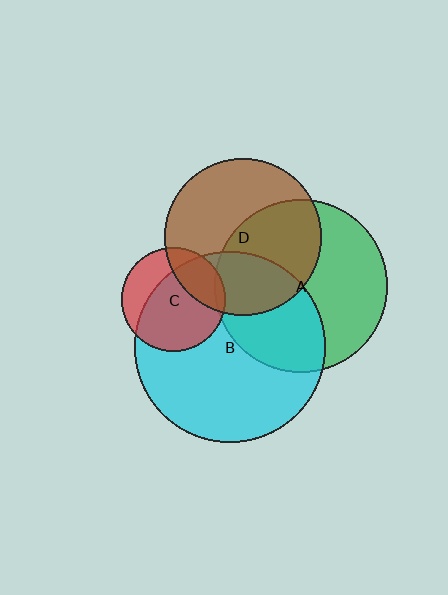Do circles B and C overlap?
Yes.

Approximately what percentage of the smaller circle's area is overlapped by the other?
Approximately 70%.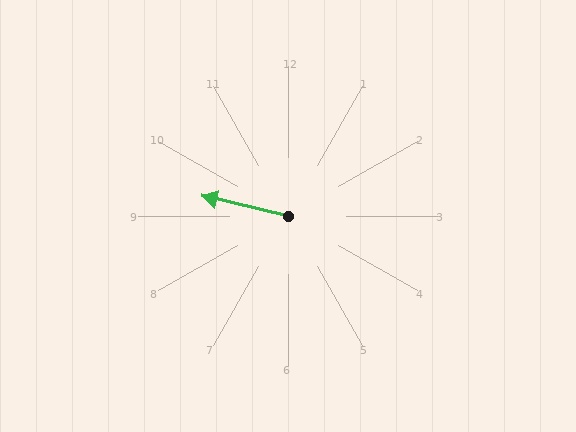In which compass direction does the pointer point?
West.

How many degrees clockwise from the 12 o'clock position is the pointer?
Approximately 283 degrees.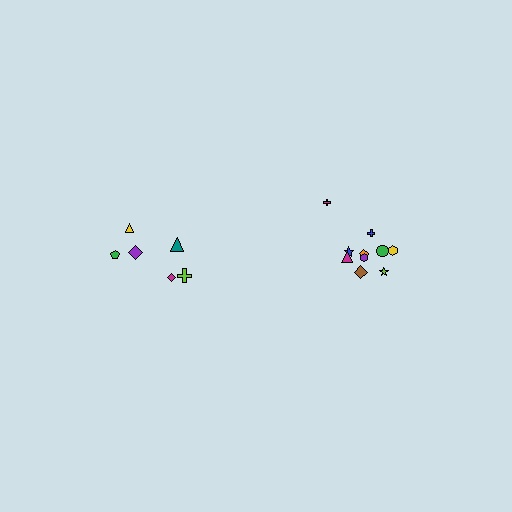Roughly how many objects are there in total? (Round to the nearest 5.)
Roughly 15 objects in total.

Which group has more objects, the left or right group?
The right group.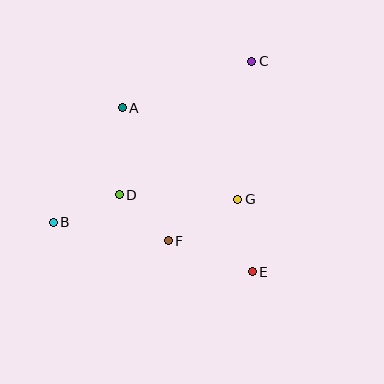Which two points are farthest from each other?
Points B and C are farthest from each other.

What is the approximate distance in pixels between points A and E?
The distance between A and E is approximately 209 pixels.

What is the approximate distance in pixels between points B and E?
The distance between B and E is approximately 205 pixels.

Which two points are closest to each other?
Points D and F are closest to each other.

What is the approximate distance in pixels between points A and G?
The distance between A and G is approximately 147 pixels.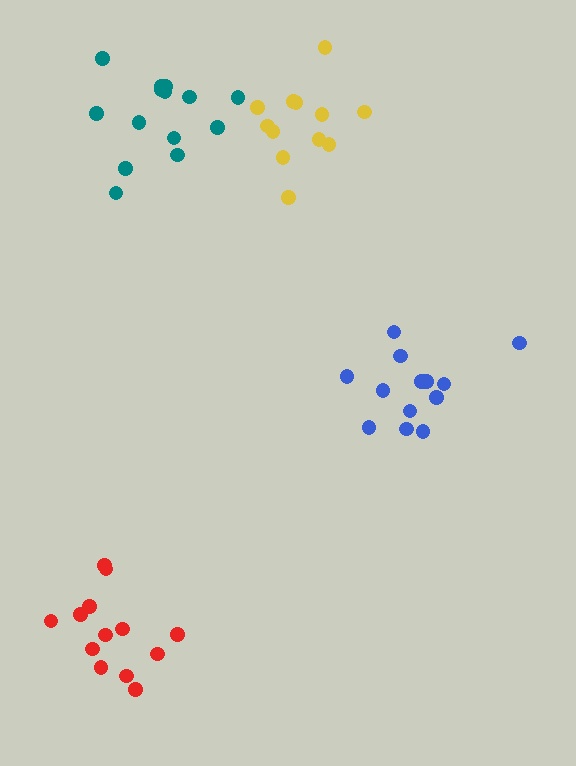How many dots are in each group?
Group 1: 13 dots, Group 2: 13 dots, Group 3: 12 dots, Group 4: 14 dots (52 total).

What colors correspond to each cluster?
The clusters are colored: red, blue, yellow, teal.